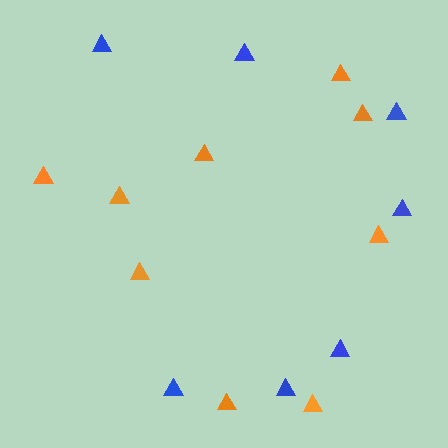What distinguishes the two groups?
There are 2 groups: one group of orange triangles (9) and one group of blue triangles (7).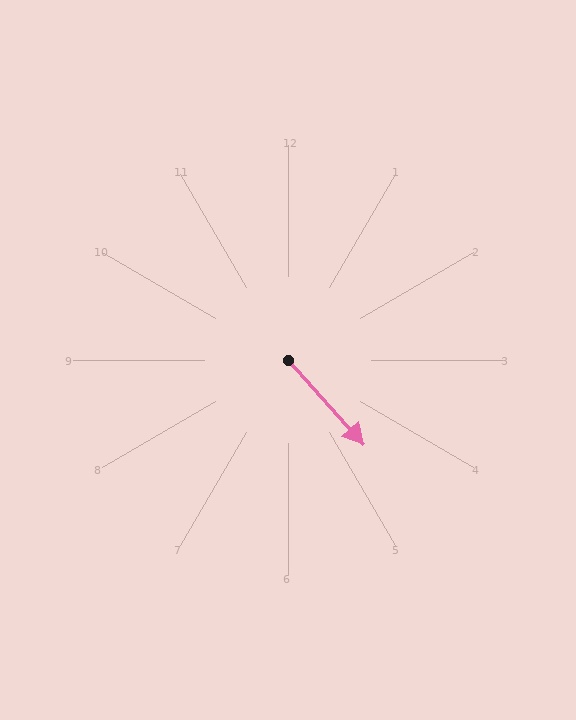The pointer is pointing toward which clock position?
Roughly 5 o'clock.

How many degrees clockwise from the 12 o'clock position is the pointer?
Approximately 138 degrees.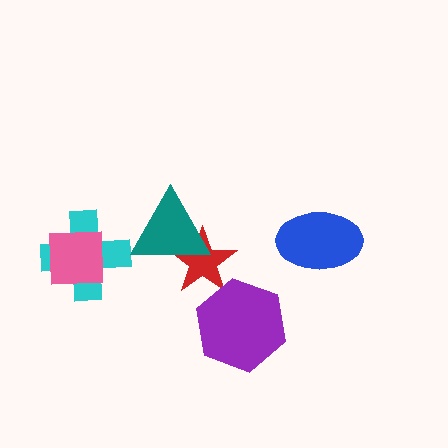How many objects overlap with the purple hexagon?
1 object overlaps with the purple hexagon.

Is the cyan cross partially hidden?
Yes, it is partially covered by another shape.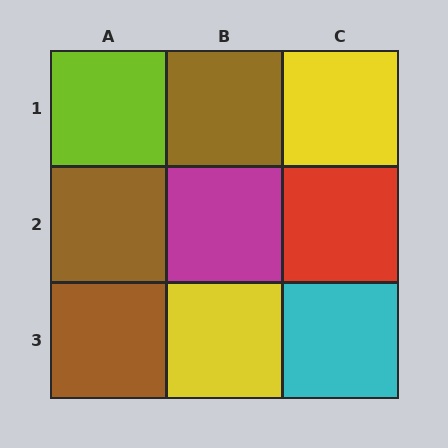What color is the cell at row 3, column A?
Brown.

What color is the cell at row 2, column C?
Red.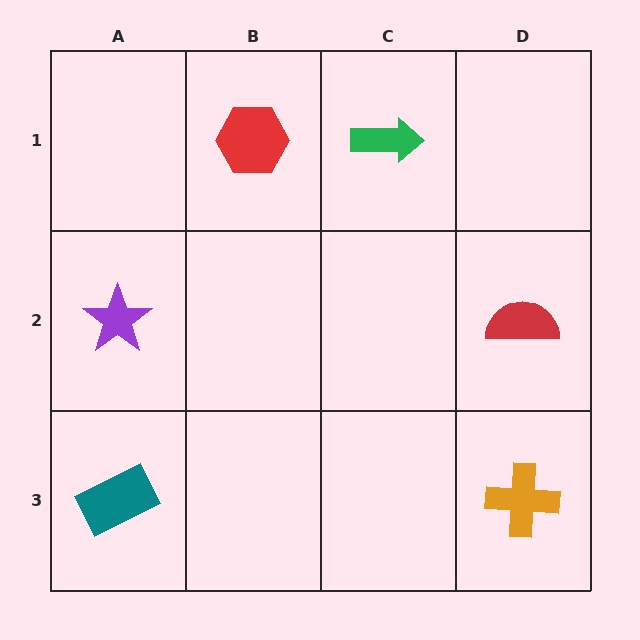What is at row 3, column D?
An orange cross.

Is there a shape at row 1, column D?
No, that cell is empty.